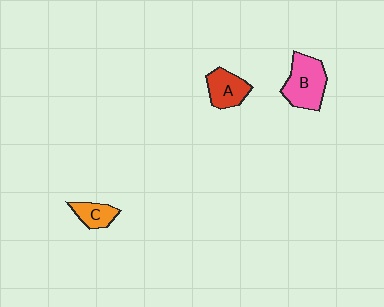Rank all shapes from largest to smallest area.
From largest to smallest: B (pink), A (red), C (orange).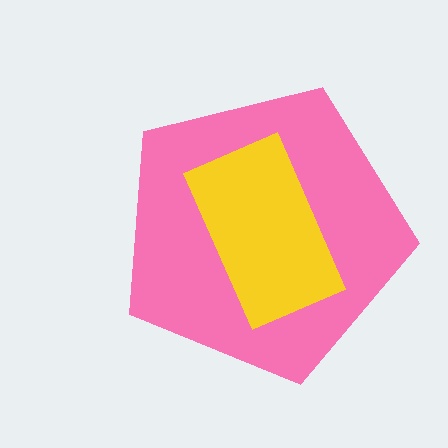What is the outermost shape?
The pink pentagon.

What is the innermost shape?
The yellow rectangle.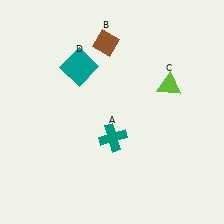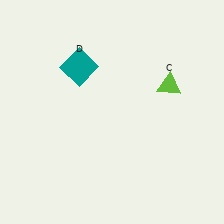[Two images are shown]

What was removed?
The teal cross (A), the brown diamond (B) were removed in Image 2.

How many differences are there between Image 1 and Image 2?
There are 2 differences between the two images.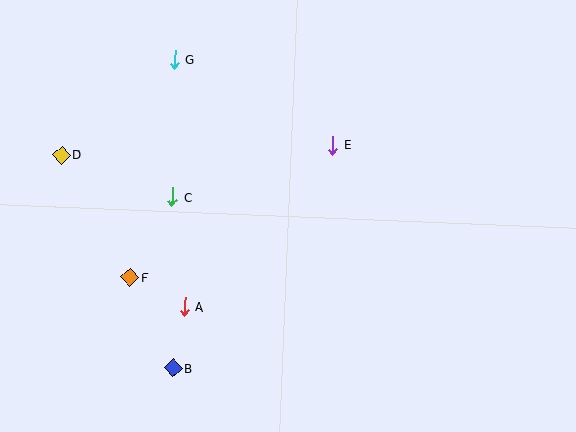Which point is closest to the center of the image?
Point E at (333, 145) is closest to the center.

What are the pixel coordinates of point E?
Point E is at (333, 145).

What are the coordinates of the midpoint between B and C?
The midpoint between B and C is at (173, 283).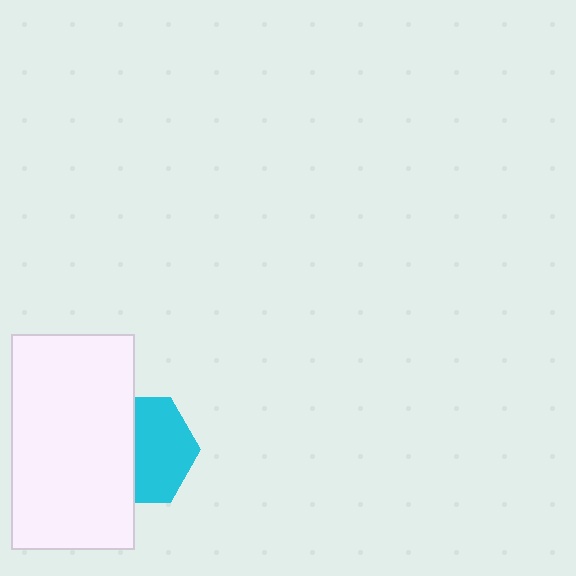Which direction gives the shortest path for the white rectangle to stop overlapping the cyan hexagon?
Moving left gives the shortest separation.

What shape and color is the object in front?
The object in front is a white rectangle.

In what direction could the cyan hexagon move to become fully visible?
The cyan hexagon could move right. That would shift it out from behind the white rectangle entirely.